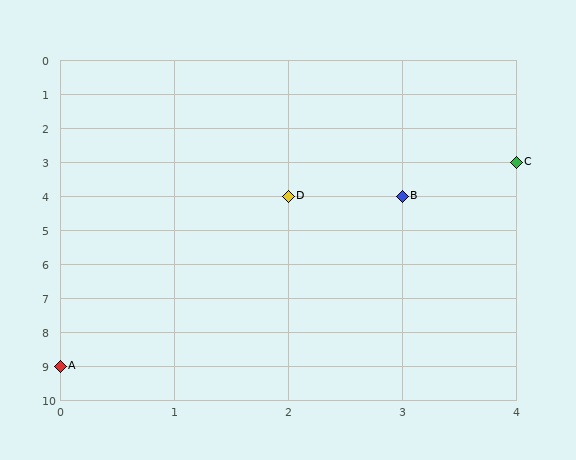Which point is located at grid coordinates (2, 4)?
Point D is at (2, 4).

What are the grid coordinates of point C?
Point C is at grid coordinates (4, 3).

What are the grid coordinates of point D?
Point D is at grid coordinates (2, 4).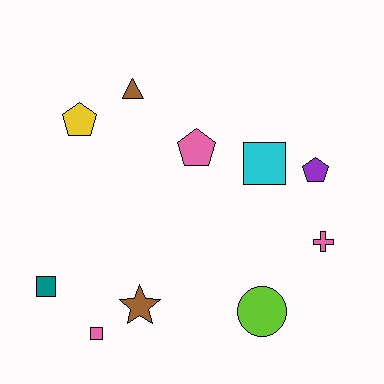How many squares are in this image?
There are 3 squares.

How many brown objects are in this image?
There are 2 brown objects.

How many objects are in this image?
There are 10 objects.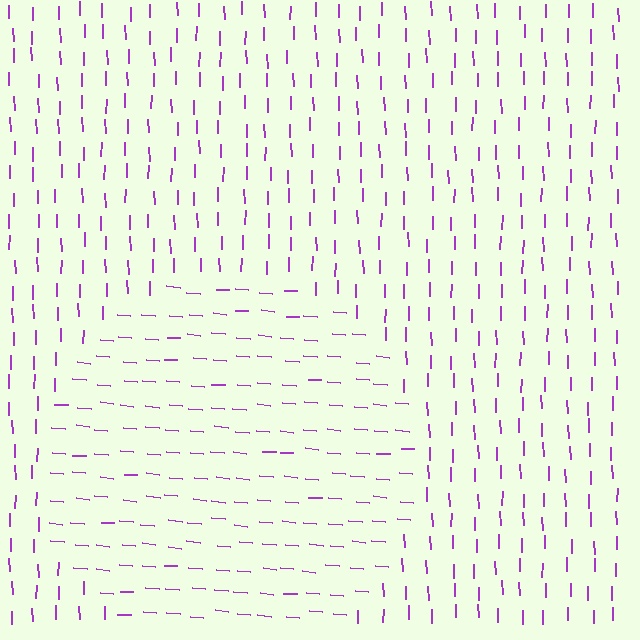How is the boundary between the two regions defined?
The boundary is defined purely by a change in line orientation (approximately 84 degrees difference). All lines are the same color and thickness.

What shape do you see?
I see a circle.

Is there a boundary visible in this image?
Yes, there is a texture boundary formed by a change in line orientation.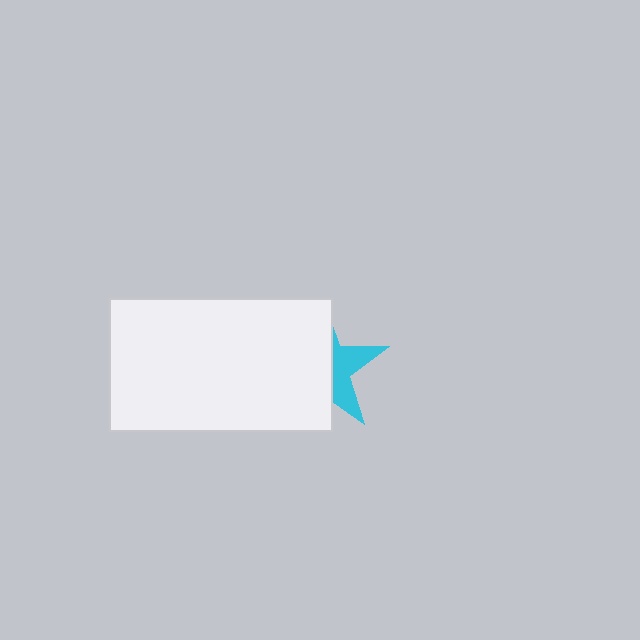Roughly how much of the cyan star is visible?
A small part of it is visible (roughly 35%).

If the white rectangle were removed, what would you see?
You would see the complete cyan star.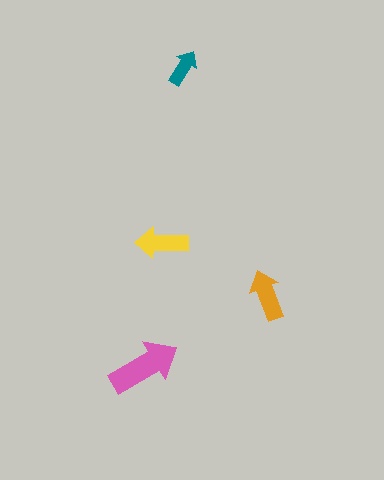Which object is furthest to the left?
The pink arrow is leftmost.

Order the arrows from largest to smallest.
the pink one, the yellow one, the orange one, the teal one.